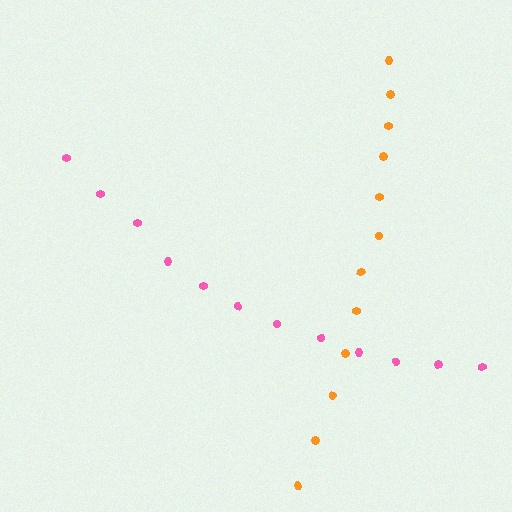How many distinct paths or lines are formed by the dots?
There are 2 distinct paths.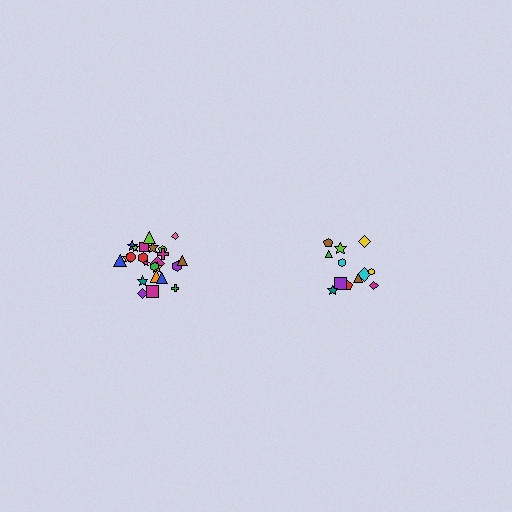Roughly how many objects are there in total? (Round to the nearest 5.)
Roughly 35 objects in total.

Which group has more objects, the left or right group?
The left group.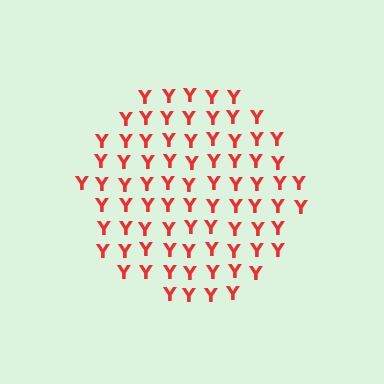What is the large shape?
The large shape is a circle.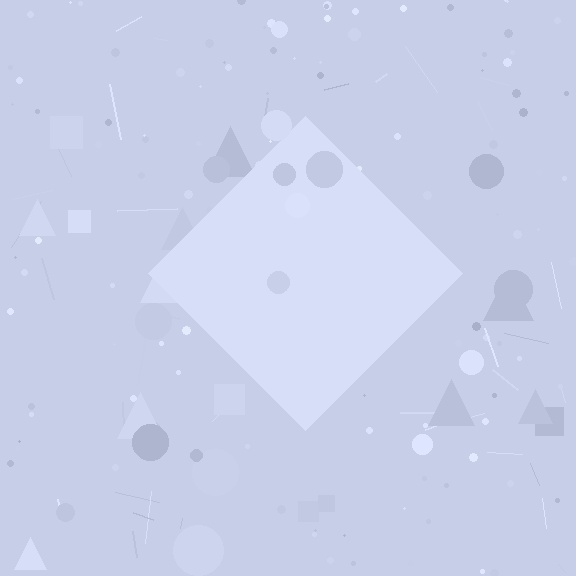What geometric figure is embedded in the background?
A diamond is embedded in the background.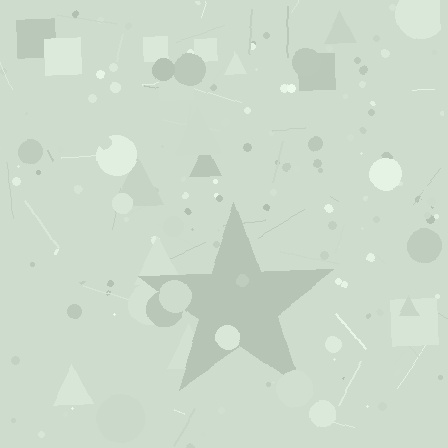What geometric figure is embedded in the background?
A star is embedded in the background.